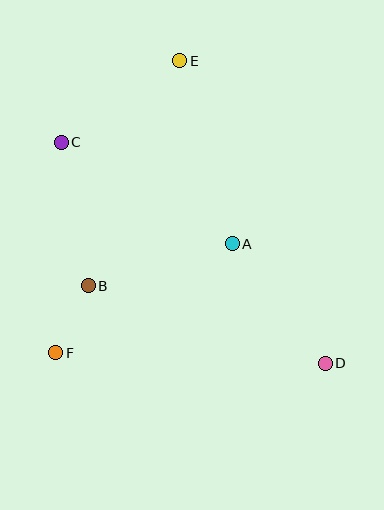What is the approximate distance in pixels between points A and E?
The distance between A and E is approximately 190 pixels.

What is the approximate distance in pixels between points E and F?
The distance between E and F is approximately 317 pixels.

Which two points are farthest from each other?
Points C and D are farthest from each other.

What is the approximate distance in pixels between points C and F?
The distance between C and F is approximately 211 pixels.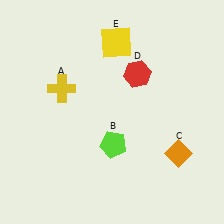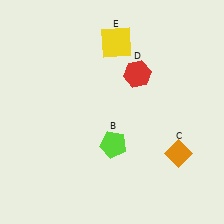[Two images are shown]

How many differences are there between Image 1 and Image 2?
There is 1 difference between the two images.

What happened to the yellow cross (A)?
The yellow cross (A) was removed in Image 2. It was in the top-left area of Image 1.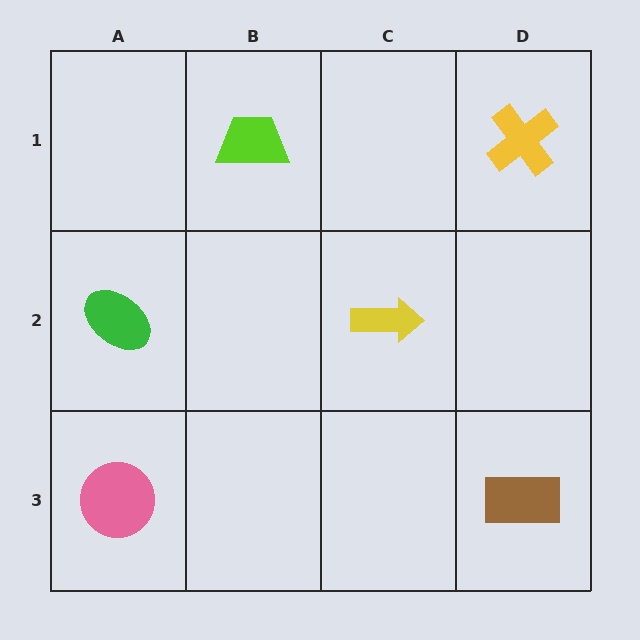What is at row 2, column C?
A yellow arrow.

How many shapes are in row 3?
2 shapes.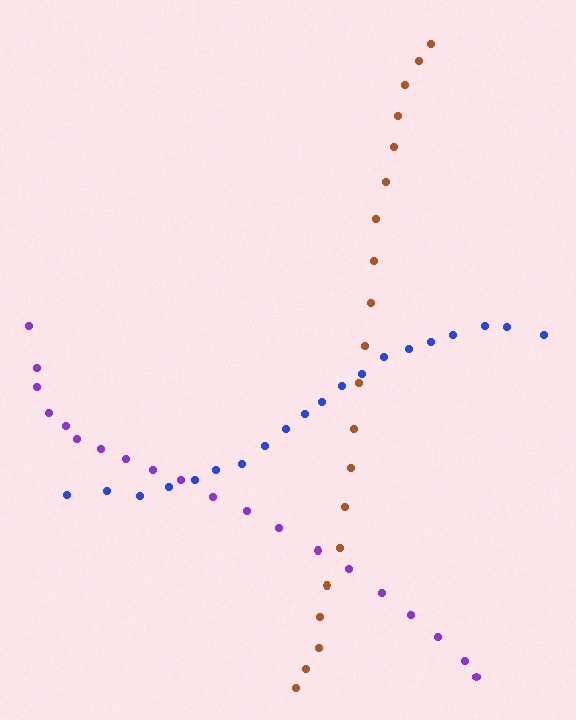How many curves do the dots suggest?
There are 3 distinct paths.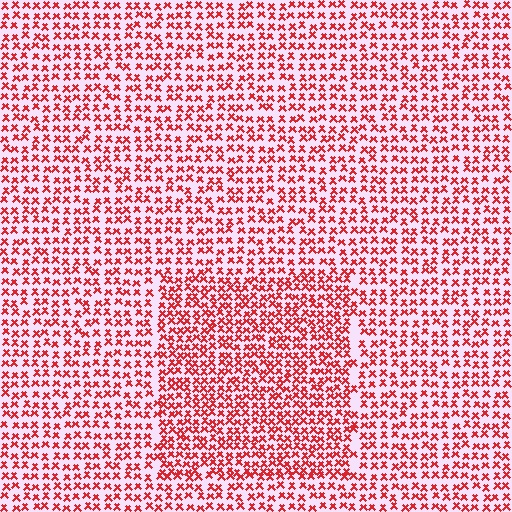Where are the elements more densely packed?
The elements are more densely packed inside the rectangle boundary.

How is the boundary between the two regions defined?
The boundary is defined by a change in element density (approximately 1.5x ratio). All elements are the same color, size, and shape.